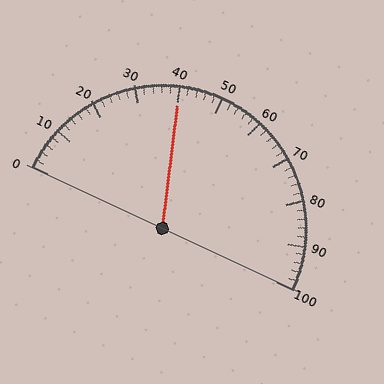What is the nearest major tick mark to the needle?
The nearest major tick mark is 40.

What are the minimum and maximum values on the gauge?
The gauge ranges from 0 to 100.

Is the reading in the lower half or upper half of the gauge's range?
The reading is in the lower half of the range (0 to 100).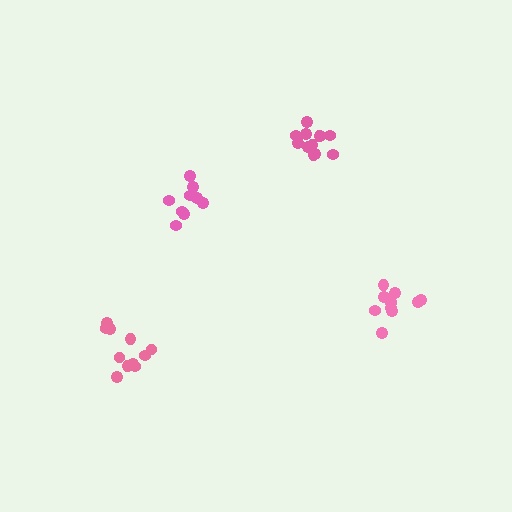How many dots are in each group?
Group 1: 9 dots, Group 2: 11 dots, Group 3: 10 dots, Group 4: 12 dots (42 total).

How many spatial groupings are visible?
There are 4 spatial groupings.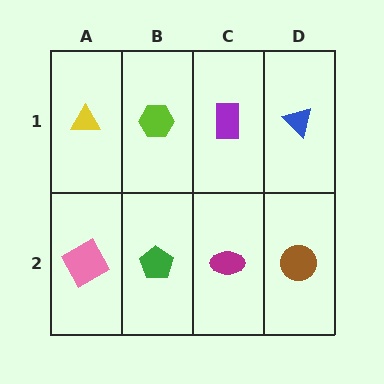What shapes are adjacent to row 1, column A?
A pink square (row 2, column A), a lime hexagon (row 1, column B).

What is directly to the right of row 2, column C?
A brown circle.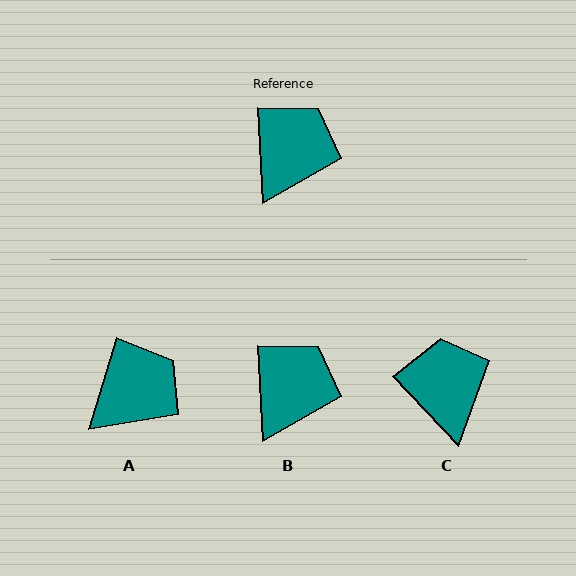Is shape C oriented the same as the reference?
No, it is off by about 40 degrees.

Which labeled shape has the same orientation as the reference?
B.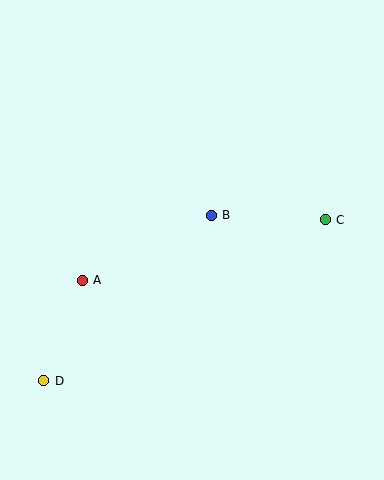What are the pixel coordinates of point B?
Point B is at (211, 215).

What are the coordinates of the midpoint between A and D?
The midpoint between A and D is at (63, 331).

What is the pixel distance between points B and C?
The distance between B and C is 114 pixels.